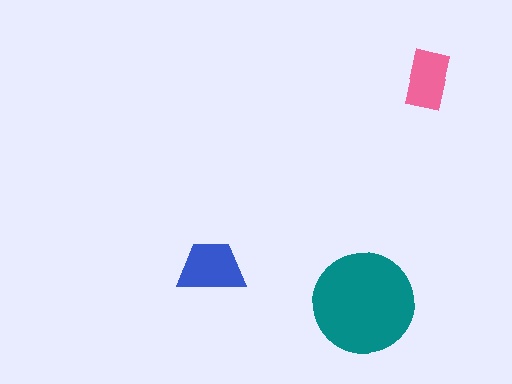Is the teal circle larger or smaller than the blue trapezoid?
Larger.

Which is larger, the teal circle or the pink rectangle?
The teal circle.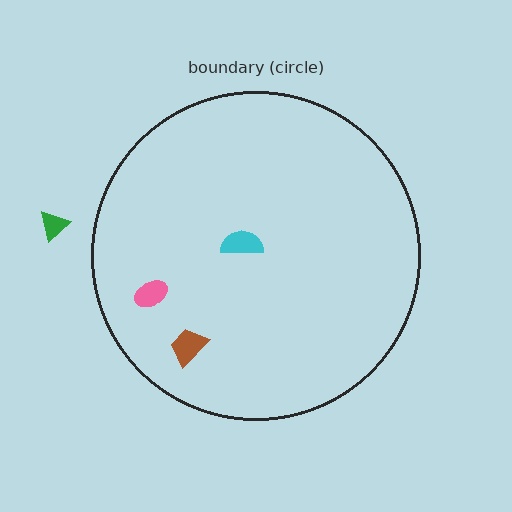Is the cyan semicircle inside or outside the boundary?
Inside.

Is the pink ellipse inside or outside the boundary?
Inside.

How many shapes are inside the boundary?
3 inside, 1 outside.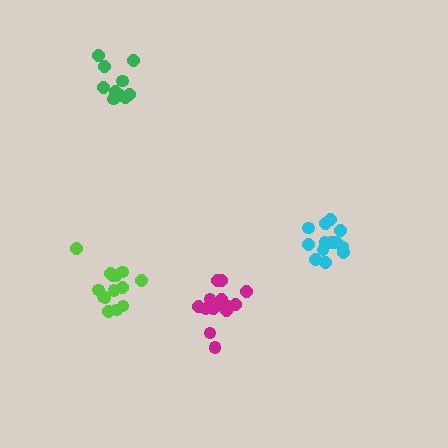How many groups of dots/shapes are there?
There are 4 groups.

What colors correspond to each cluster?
The clusters are colored: green, magenta, lime, cyan.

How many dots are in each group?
Group 1: 10 dots, Group 2: 13 dots, Group 3: 14 dots, Group 4: 13 dots (50 total).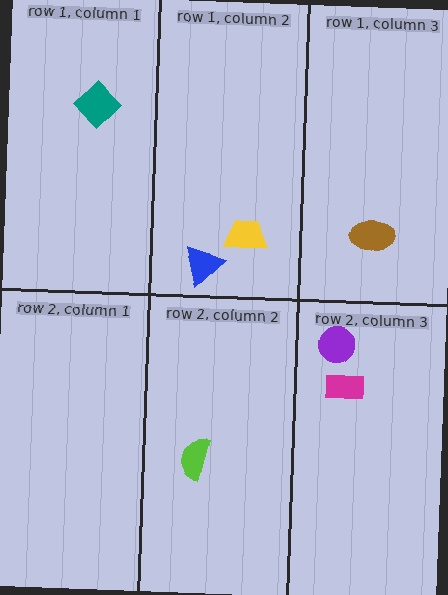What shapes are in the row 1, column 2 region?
The yellow trapezoid, the blue triangle.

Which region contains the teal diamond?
The row 1, column 1 region.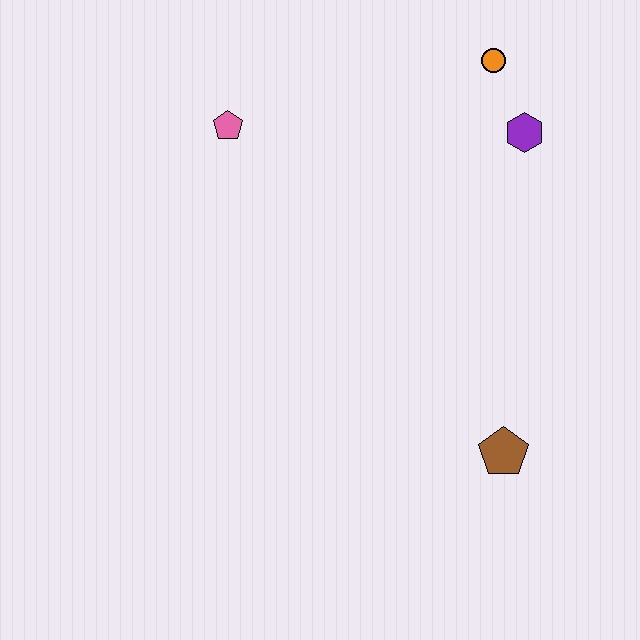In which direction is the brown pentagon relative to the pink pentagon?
The brown pentagon is below the pink pentagon.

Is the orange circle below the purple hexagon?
No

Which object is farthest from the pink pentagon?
The brown pentagon is farthest from the pink pentagon.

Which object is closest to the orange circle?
The purple hexagon is closest to the orange circle.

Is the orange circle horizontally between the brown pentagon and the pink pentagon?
Yes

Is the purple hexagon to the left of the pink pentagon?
No